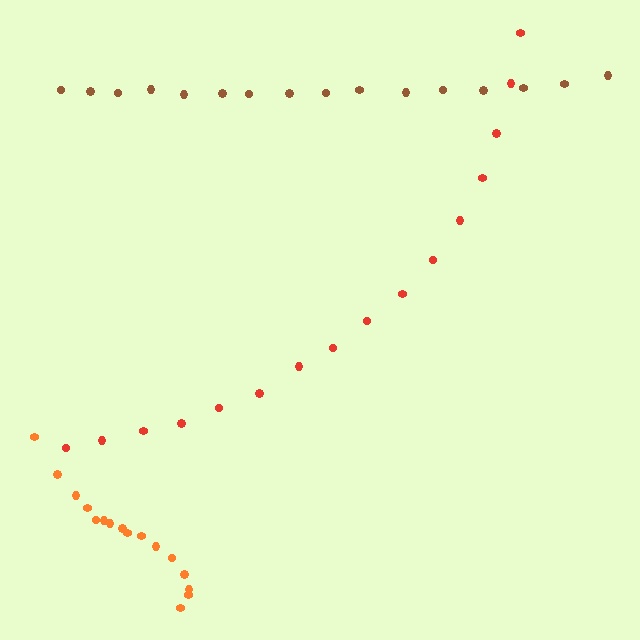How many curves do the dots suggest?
There are 3 distinct paths.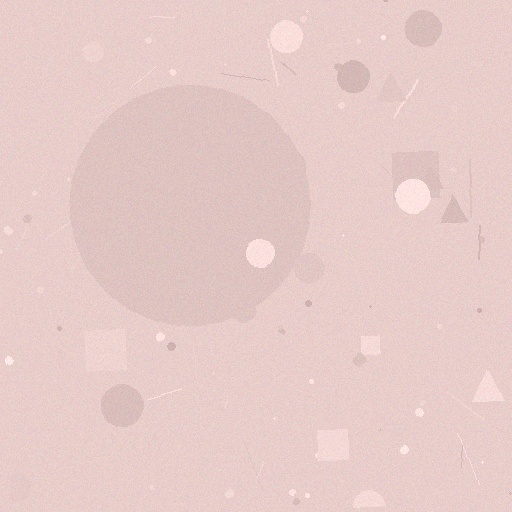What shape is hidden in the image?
A circle is hidden in the image.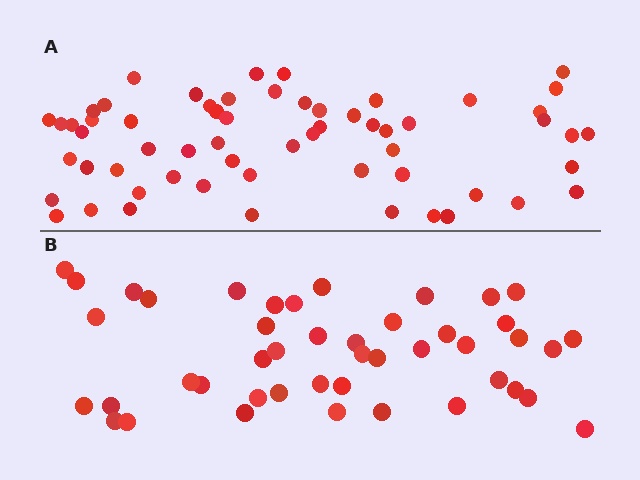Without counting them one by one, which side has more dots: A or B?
Region A (the top region) has more dots.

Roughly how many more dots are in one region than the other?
Region A has approximately 15 more dots than region B.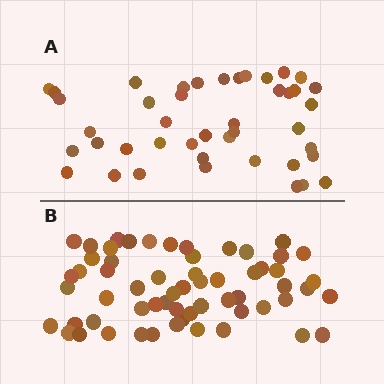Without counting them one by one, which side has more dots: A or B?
Region B (the bottom region) has more dots.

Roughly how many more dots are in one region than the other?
Region B has approximately 15 more dots than region A.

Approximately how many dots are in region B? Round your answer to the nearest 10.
About 60 dots.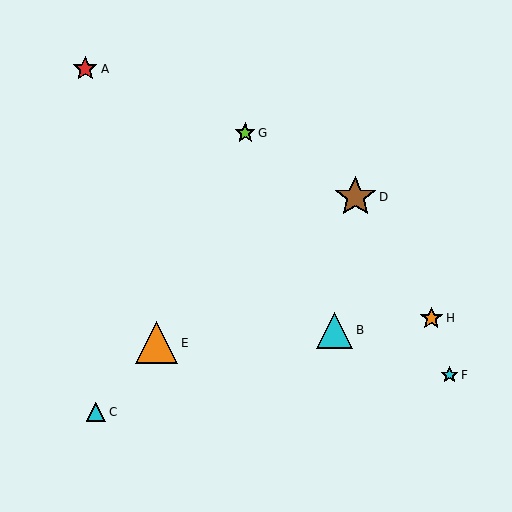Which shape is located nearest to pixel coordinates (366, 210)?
The brown star (labeled D) at (355, 197) is nearest to that location.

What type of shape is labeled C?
Shape C is a cyan triangle.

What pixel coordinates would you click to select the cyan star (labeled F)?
Click at (449, 375) to select the cyan star F.